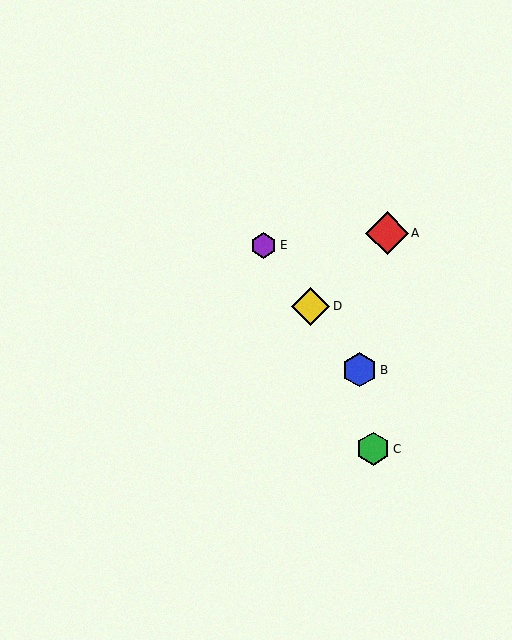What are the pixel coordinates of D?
Object D is at (311, 306).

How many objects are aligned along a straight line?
3 objects (B, D, E) are aligned along a straight line.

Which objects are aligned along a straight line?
Objects B, D, E are aligned along a straight line.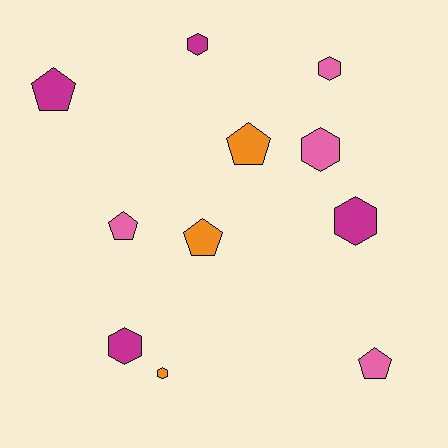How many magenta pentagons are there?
There is 1 magenta pentagon.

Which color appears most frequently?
Magenta, with 4 objects.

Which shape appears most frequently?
Hexagon, with 6 objects.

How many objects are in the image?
There are 11 objects.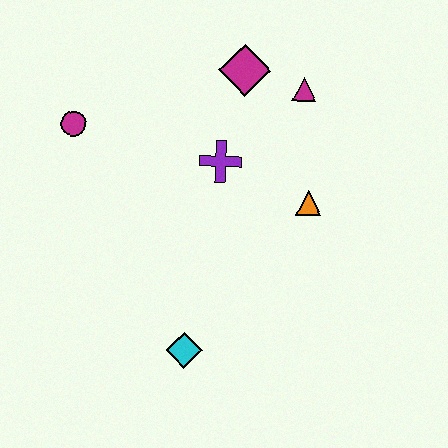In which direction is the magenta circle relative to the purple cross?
The magenta circle is to the left of the purple cross.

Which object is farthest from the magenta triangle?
The cyan diamond is farthest from the magenta triangle.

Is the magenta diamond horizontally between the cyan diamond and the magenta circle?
No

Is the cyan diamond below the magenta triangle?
Yes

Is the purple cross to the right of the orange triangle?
No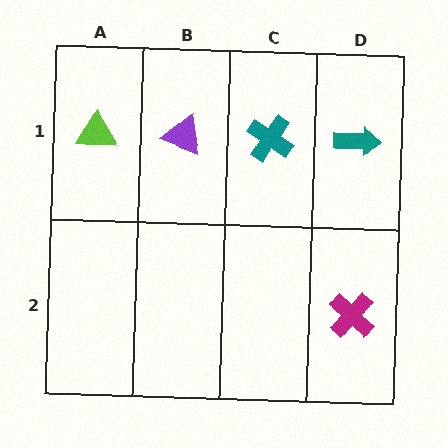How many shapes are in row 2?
1 shape.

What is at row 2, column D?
A magenta cross.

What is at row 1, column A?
A lime triangle.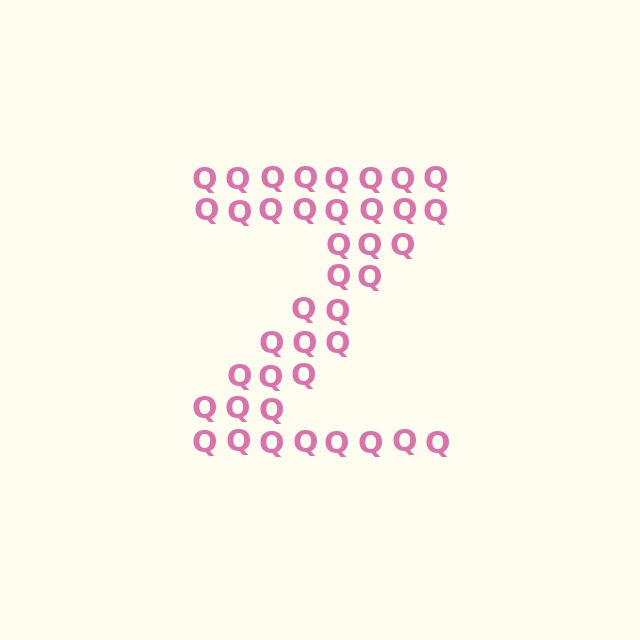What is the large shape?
The large shape is the letter Z.